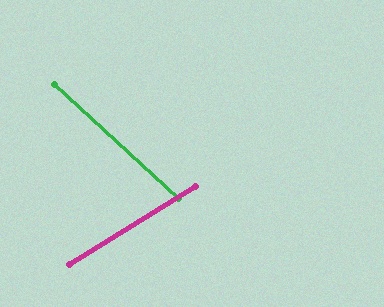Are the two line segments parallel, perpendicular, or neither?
Neither parallel nor perpendicular — they differ by about 74°.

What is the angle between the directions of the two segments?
Approximately 74 degrees.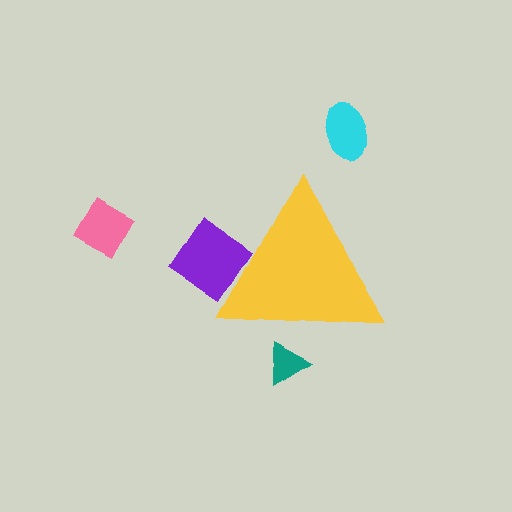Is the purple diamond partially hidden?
Yes, the purple diamond is partially hidden behind the yellow triangle.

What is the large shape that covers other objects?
A yellow triangle.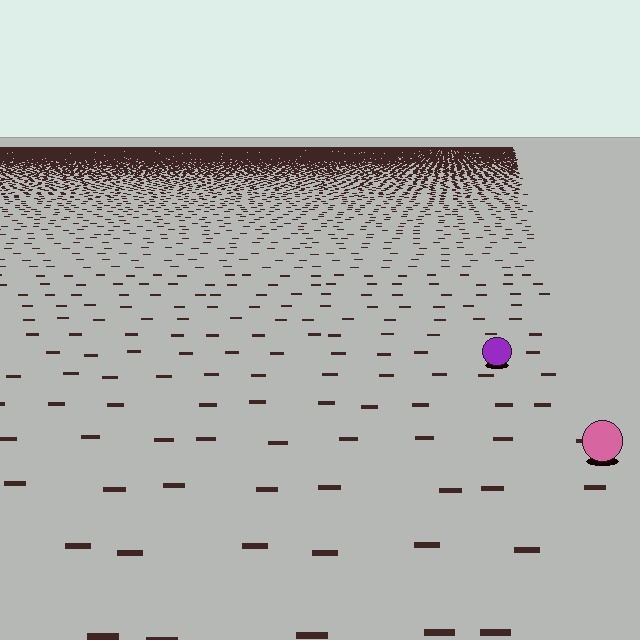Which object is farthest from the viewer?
The purple circle is farthest from the viewer. It appears smaller and the ground texture around it is denser.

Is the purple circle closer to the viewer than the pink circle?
No. The pink circle is closer — you can tell from the texture gradient: the ground texture is coarser near it.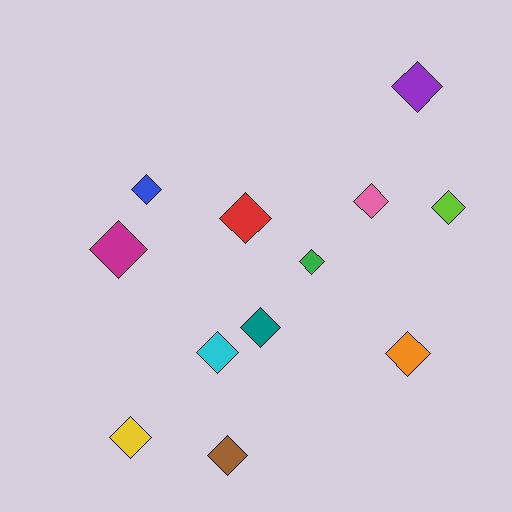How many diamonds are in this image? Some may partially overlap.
There are 12 diamonds.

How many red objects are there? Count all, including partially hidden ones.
There is 1 red object.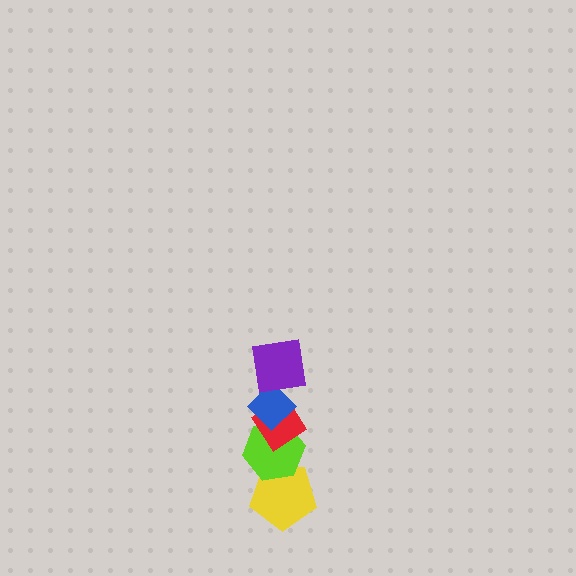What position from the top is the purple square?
The purple square is 1st from the top.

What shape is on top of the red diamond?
The blue diamond is on top of the red diamond.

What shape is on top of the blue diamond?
The purple square is on top of the blue diamond.